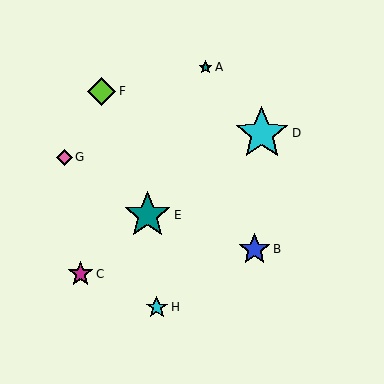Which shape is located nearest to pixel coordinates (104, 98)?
The lime diamond (labeled F) at (102, 91) is nearest to that location.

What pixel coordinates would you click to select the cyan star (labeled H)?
Click at (157, 307) to select the cyan star H.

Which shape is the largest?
The cyan star (labeled D) is the largest.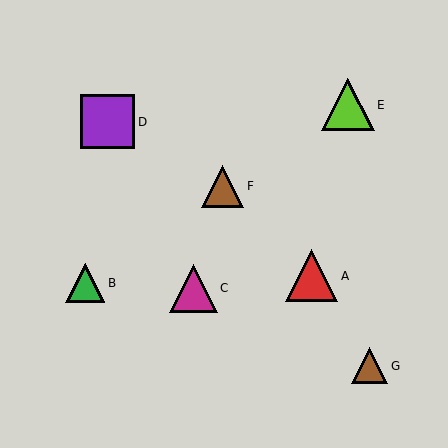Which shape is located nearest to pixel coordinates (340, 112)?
The lime triangle (labeled E) at (348, 105) is nearest to that location.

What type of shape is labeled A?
Shape A is a red triangle.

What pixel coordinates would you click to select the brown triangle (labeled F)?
Click at (223, 186) to select the brown triangle F.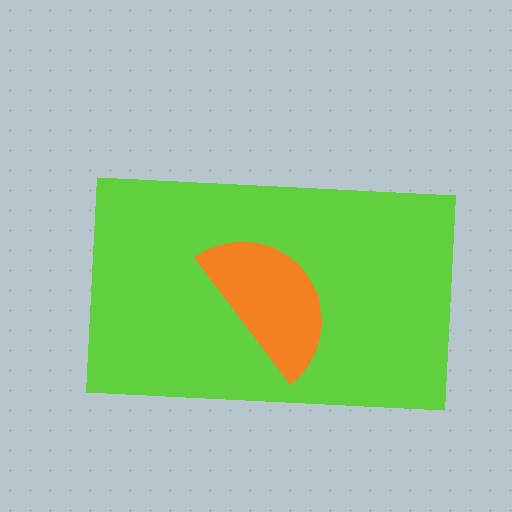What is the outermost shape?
The lime rectangle.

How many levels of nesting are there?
2.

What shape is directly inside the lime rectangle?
The orange semicircle.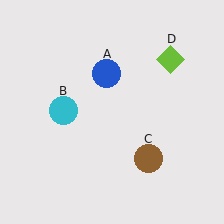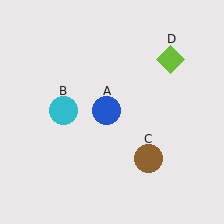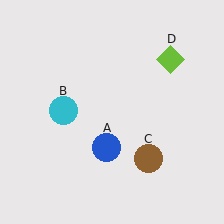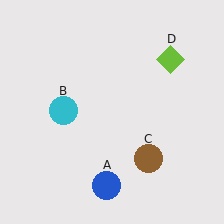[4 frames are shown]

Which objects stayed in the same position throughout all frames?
Cyan circle (object B) and brown circle (object C) and lime diamond (object D) remained stationary.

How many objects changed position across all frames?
1 object changed position: blue circle (object A).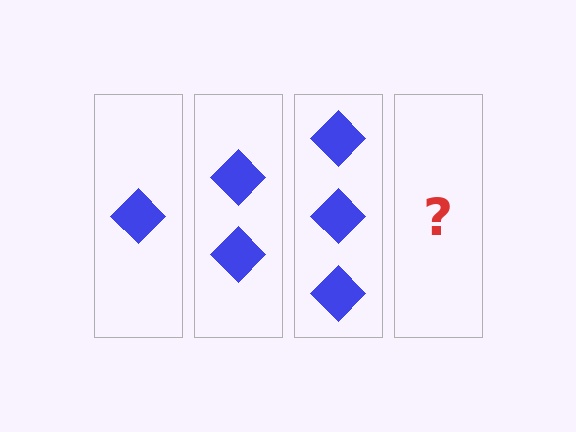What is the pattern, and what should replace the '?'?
The pattern is that each step adds one more diamond. The '?' should be 4 diamonds.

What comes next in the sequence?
The next element should be 4 diamonds.